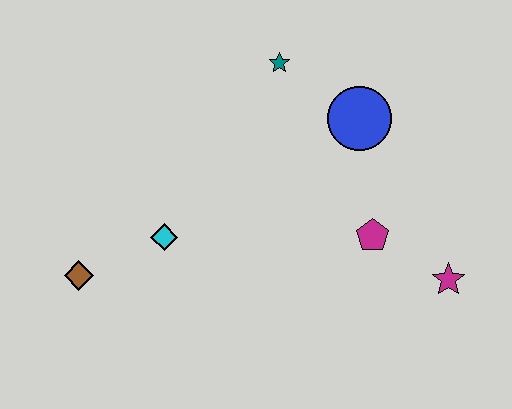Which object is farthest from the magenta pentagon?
The brown diamond is farthest from the magenta pentagon.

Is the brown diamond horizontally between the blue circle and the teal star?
No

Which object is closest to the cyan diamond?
The brown diamond is closest to the cyan diamond.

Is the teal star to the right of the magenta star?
No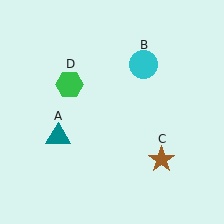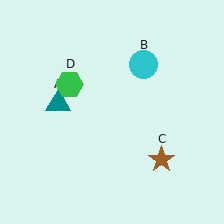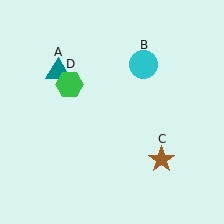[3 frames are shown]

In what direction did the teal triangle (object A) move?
The teal triangle (object A) moved up.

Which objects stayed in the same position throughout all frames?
Cyan circle (object B) and brown star (object C) and green hexagon (object D) remained stationary.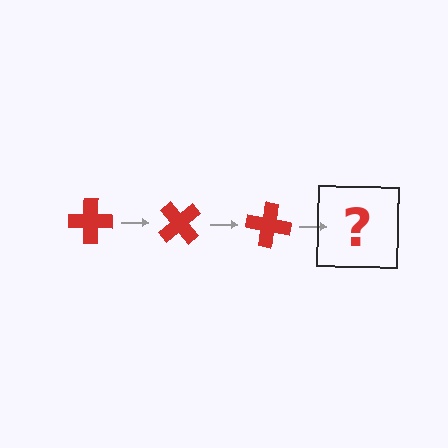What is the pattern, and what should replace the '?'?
The pattern is that the cross rotates 50 degrees each step. The '?' should be a red cross rotated 150 degrees.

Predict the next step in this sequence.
The next step is a red cross rotated 150 degrees.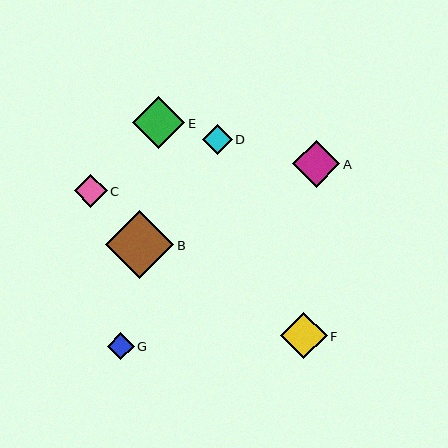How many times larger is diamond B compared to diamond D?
Diamond B is approximately 2.3 times the size of diamond D.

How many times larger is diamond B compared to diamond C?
Diamond B is approximately 2.1 times the size of diamond C.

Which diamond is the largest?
Diamond B is the largest with a size of approximately 69 pixels.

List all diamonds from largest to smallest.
From largest to smallest: B, E, A, F, C, D, G.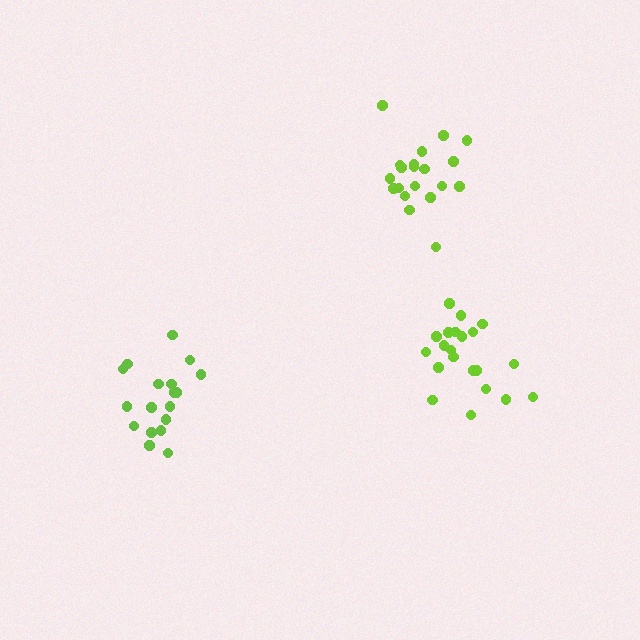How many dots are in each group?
Group 1: 20 dots, Group 2: 21 dots, Group 3: 18 dots (59 total).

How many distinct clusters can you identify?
There are 3 distinct clusters.